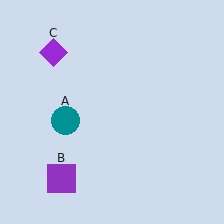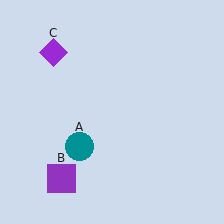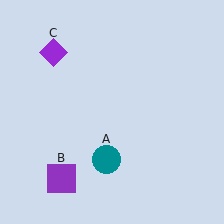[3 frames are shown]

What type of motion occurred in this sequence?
The teal circle (object A) rotated counterclockwise around the center of the scene.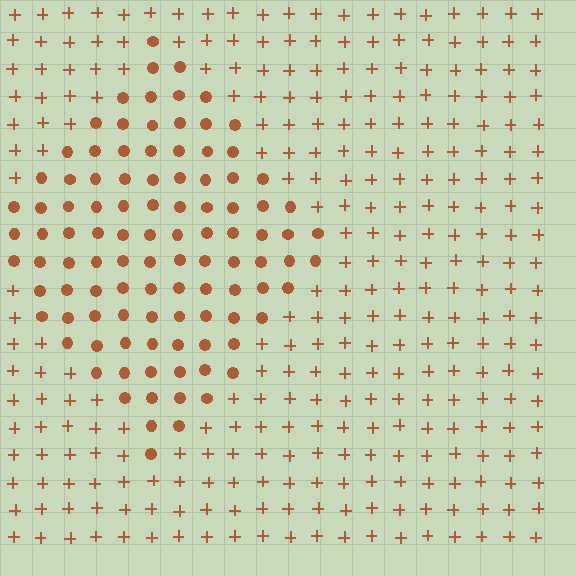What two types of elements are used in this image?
The image uses circles inside the diamond region and plus signs outside it.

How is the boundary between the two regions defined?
The boundary is defined by a change in element shape: circles inside vs. plus signs outside. All elements share the same color and spacing.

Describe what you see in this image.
The image is filled with small brown elements arranged in a uniform grid. A diamond-shaped region contains circles, while the surrounding area contains plus signs. The boundary is defined purely by the change in element shape.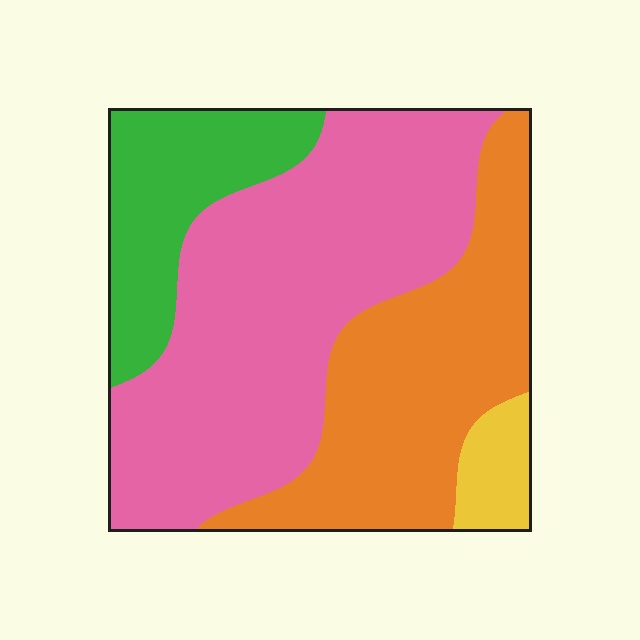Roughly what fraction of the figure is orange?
Orange takes up between a quarter and a half of the figure.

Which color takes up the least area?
Yellow, at roughly 5%.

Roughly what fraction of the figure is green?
Green takes up about one sixth (1/6) of the figure.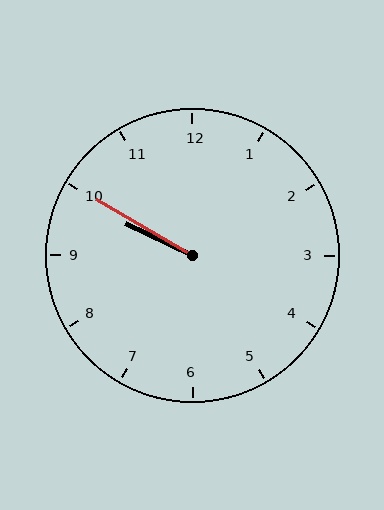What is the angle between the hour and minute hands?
Approximately 5 degrees.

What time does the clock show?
9:50.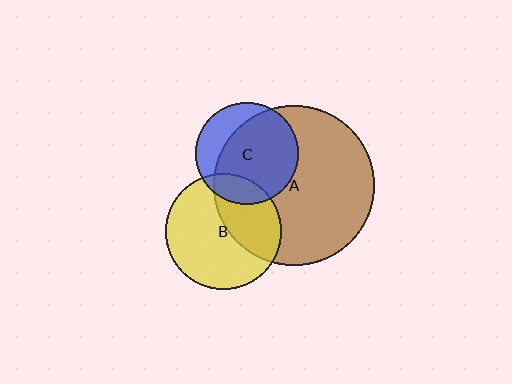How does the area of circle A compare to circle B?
Approximately 1.9 times.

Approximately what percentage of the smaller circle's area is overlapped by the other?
Approximately 40%.